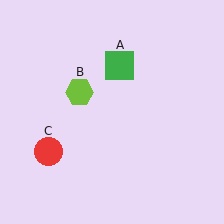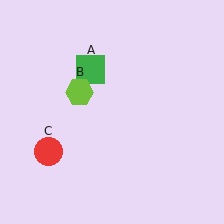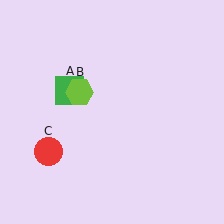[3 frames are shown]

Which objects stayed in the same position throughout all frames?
Lime hexagon (object B) and red circle (object C) remained stationary.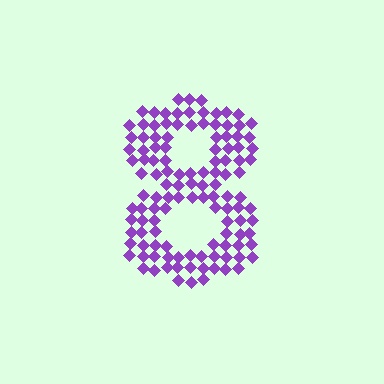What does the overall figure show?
The overall figure shows the digit 8.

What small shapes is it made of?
It is made of small diamonds.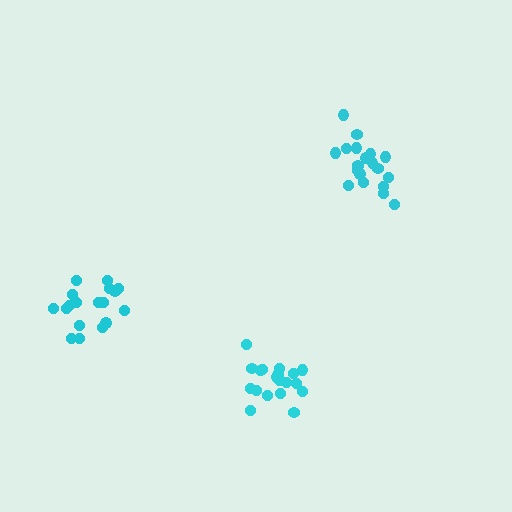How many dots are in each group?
Group 1: 19 dots, Group 2: 19 dots, Group 3: 18 dots (56 total).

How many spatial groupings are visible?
There are 3 spatial groupings.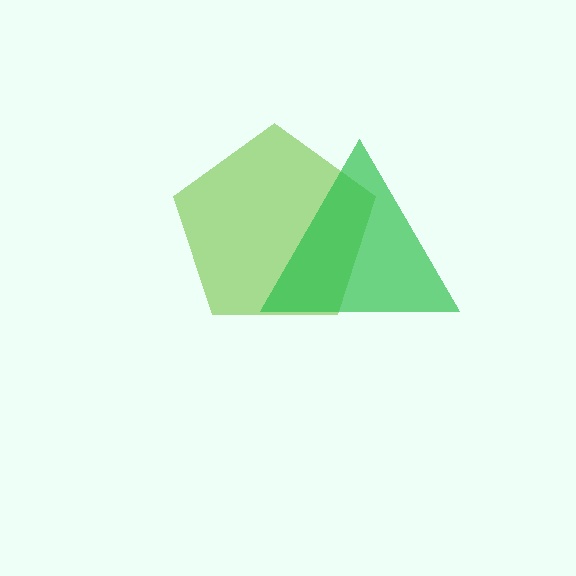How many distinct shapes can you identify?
There are 2 distinct shapes: a lime pentagon, a green triangle.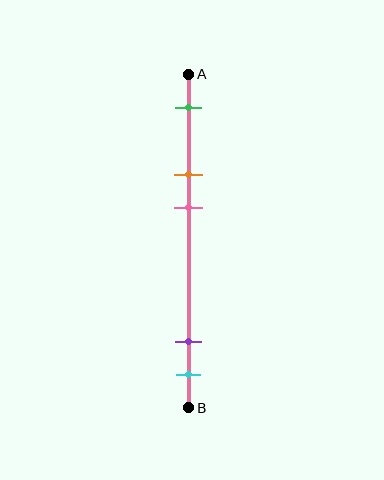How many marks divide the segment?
There are 5 marks dividing the segment.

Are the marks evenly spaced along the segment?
No, the marks are not evenly spaced.